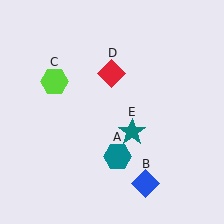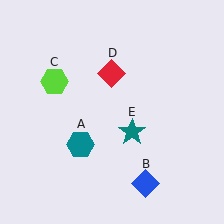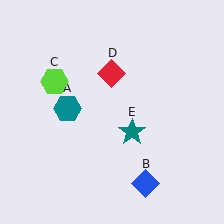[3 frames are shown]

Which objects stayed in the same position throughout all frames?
Blue diamond (object B) and lime hexagon (object C) and red diamond (object D) and teal star (object E) remained stationary.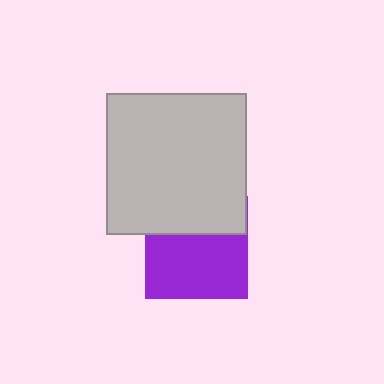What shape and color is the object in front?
The object in front is a light gray square.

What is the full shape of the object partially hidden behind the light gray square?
The partially hidden object is a purple square.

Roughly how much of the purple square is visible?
About half of it is visible (roughly 62%).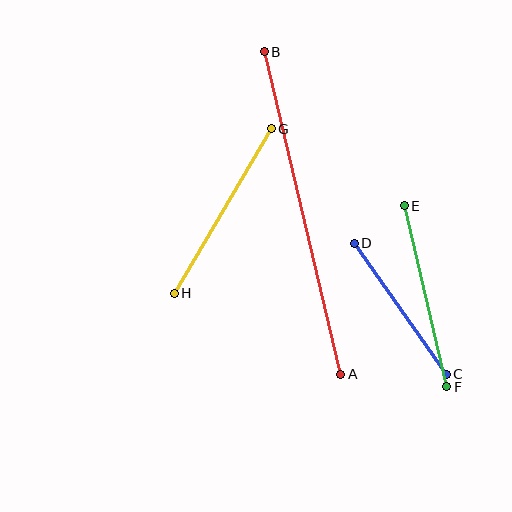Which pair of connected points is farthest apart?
Points A and B are farthest apart.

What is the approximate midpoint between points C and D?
The midpoint is at approximately (400, 309) pixels.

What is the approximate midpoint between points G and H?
The midpoint is at approximately (223, 211) pixels.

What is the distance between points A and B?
The distance is approximately 331 pixels.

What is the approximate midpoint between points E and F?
The midpoint is at approximately (425, 296) pixels.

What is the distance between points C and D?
The distance is approximately 160 pixels.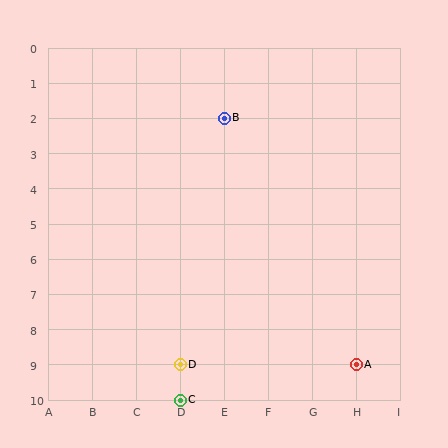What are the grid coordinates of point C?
Point C is at grid coordinates (D, 10).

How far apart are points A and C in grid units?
Points A and C are 4 columns and 1 row apart (about 4.1 grid units diagonally).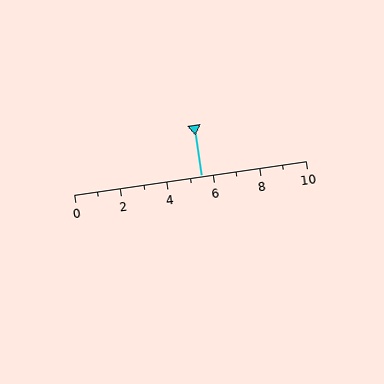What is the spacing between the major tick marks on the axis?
The major ticks are spaced 2 apart.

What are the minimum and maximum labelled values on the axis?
The axis runs from 0 to 10.